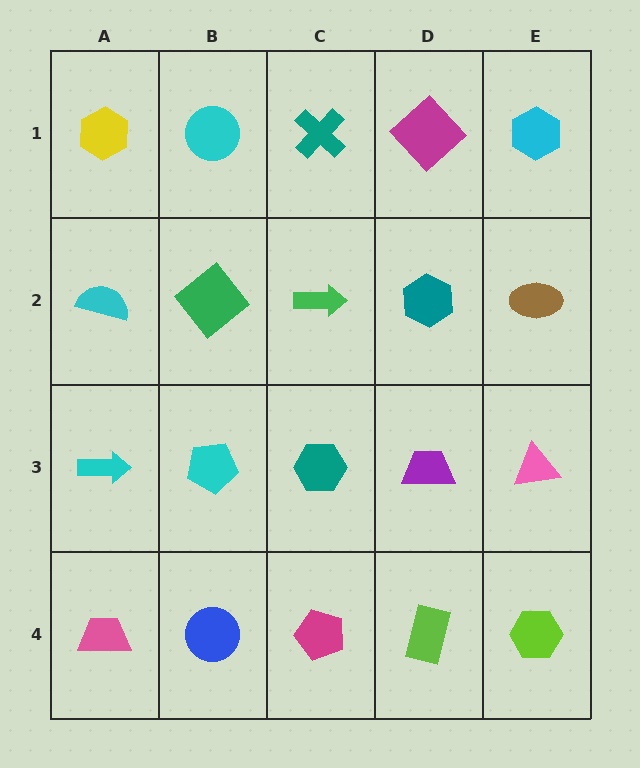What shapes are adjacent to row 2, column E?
A cyan hexagon (row 1, column E), a pink triangle (row 3, column E), a teal hexagon (row 2, column D).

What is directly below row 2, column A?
A cyan arrow.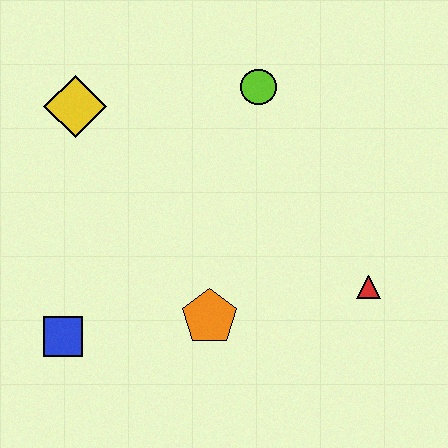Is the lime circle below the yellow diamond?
No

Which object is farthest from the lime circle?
The blue square is farthest from the lime circle.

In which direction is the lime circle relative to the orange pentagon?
The lime circle is above the orange pentagon.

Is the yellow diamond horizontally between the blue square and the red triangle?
Yes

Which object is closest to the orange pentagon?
The blue square is closest to the orange pentagon.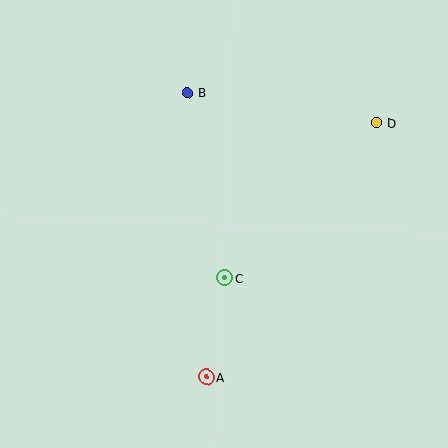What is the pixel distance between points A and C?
The distance between A and C is 101 pixels.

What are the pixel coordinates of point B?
Point B is at (188, 92).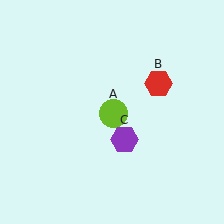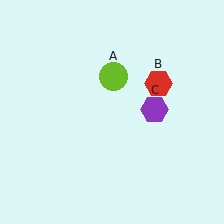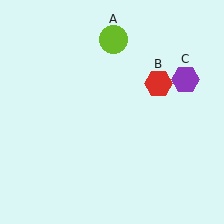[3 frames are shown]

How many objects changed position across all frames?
2 objects changed position: lime circle (object A), purple hexagon (object C).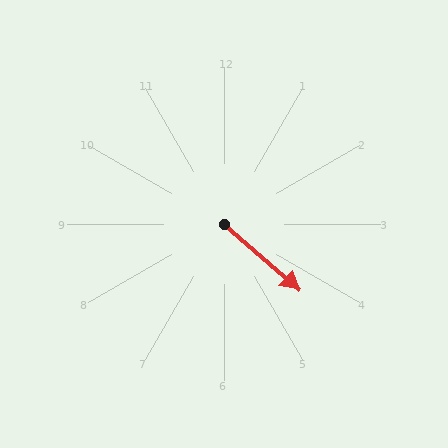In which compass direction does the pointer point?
Southeast.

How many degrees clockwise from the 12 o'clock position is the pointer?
Approximately 131 degrees.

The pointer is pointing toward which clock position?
Roughly 4 o'clock.